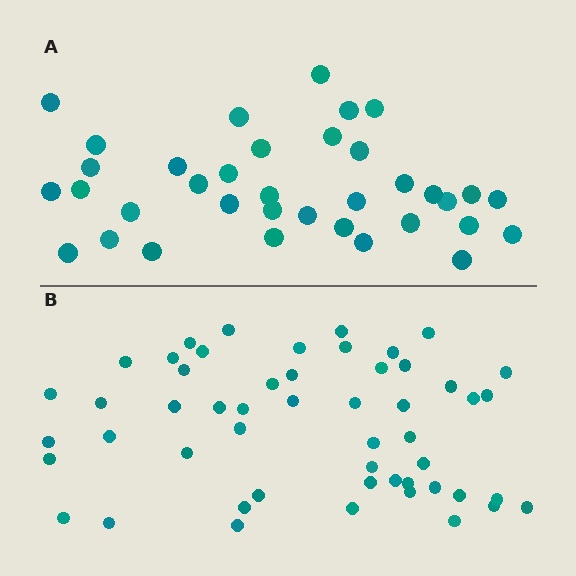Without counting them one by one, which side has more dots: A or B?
Region B (the bottom region) has more dots.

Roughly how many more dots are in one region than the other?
Region B has approximately 15 more dots than region A.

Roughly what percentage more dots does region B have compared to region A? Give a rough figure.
About 45% more.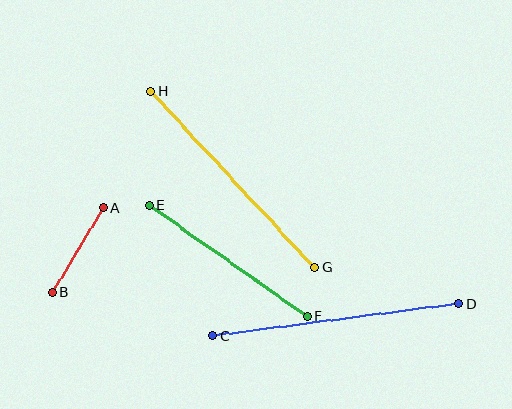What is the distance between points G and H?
The distance is approximately 240 pixels.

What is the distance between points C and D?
The distance is approximately 248 pixels.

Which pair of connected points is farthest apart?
Points C and D are farthest apart.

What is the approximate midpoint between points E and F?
The midpoint is at approximately (228, 261) pixels.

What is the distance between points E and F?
The distance is approximately 193 pixels.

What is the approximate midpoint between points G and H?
The midpoint is at approximately (233, 179) pixels.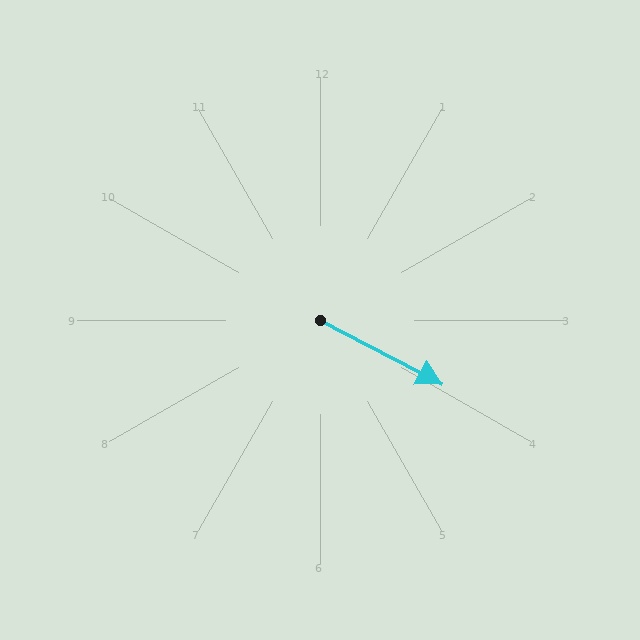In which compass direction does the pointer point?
Southeast.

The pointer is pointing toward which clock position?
Roughly 4 o'clock.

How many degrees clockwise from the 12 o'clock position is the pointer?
Approximately 118 degrees.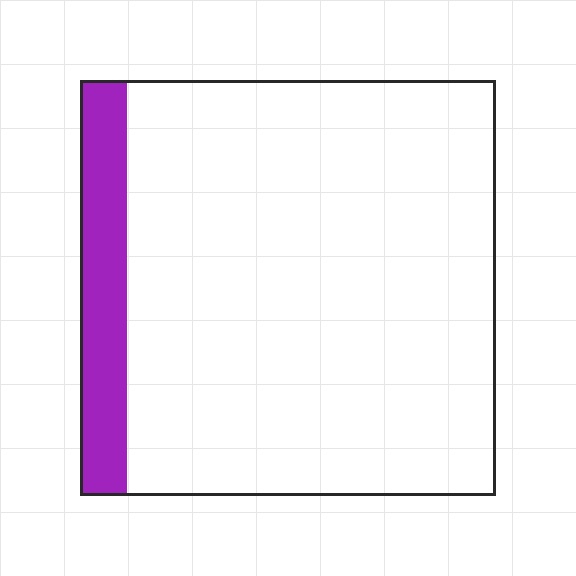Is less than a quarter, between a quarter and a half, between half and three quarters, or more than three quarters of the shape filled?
Less than a quarter.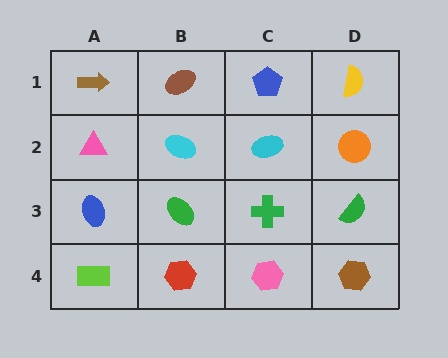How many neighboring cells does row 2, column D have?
3.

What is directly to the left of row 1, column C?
A brown ellipse.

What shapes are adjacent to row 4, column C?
A green cross (row 3, column C), a red hexagon (row 4, column B), a brown hexagon (row 4, column D).